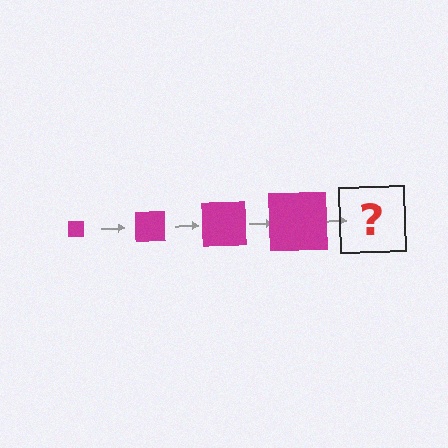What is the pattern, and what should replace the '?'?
The pattern is that the square gets progressively larger each step. The '?' should be a magenta square, larger than the previous one.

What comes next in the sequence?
The next element should be a magenta square, larger than the previous one.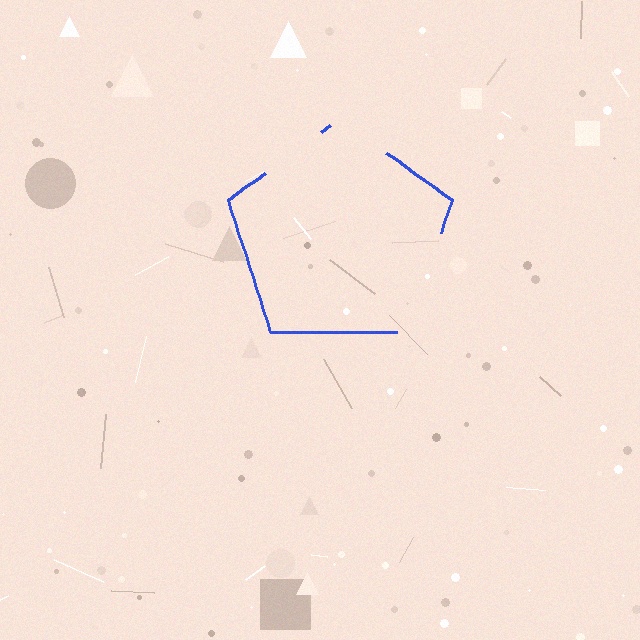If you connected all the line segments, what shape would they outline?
They would outline a pentagon.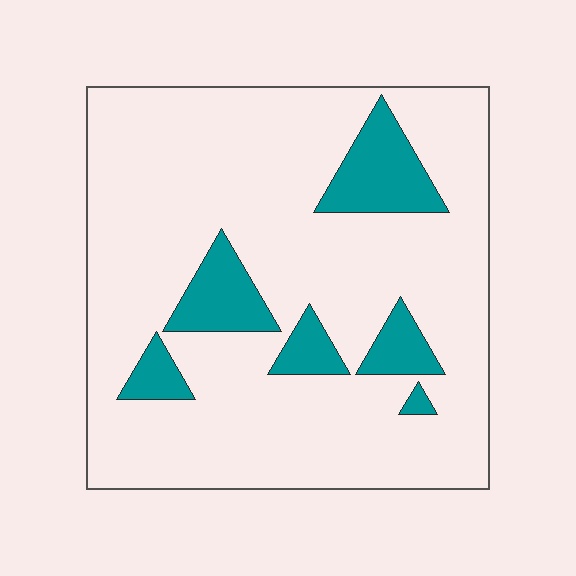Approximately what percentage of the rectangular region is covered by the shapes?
Approximately 15%.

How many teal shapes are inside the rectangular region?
6.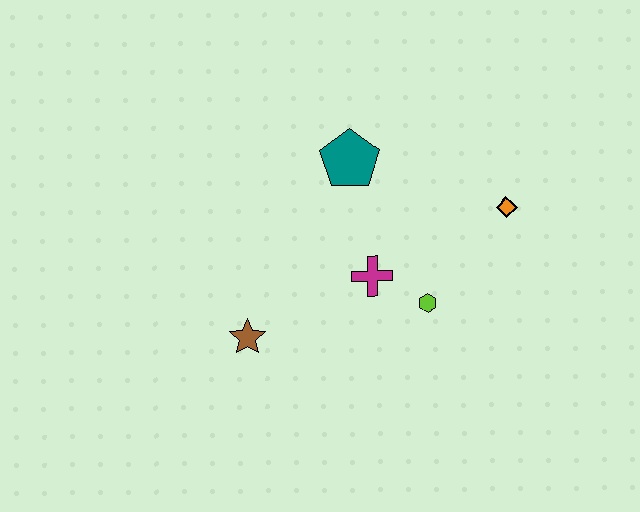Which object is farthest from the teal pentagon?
The brown star is farthest from the teal pentagon.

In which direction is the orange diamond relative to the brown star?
The orange diamond is to the right of the brown star.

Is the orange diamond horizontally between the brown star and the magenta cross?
No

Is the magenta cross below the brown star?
No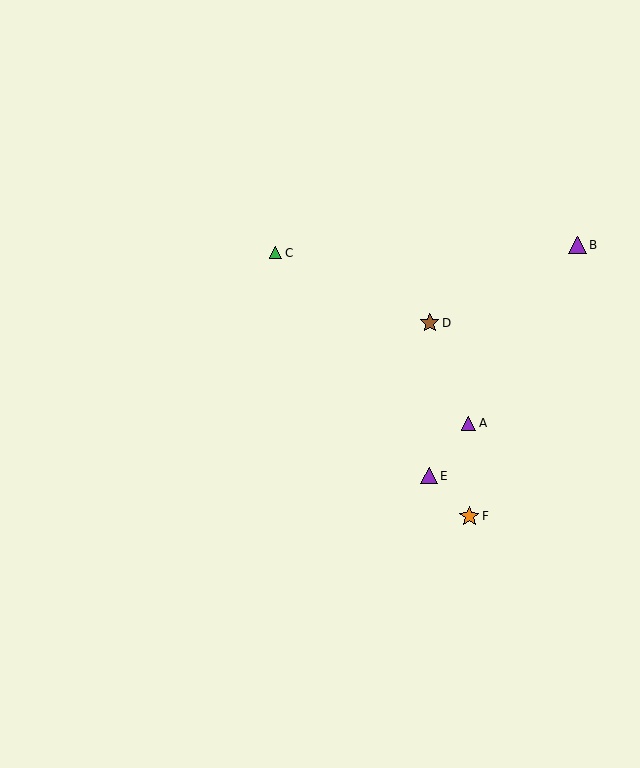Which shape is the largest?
The orange star (labeled F) is the largest.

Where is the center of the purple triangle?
The center of the purple triangle is at (577, 245).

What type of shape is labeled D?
Shape D is a brown star.